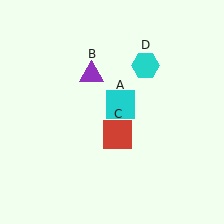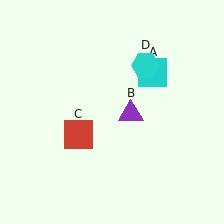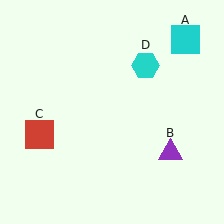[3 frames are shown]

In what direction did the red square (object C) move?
The red square (object C) moved left.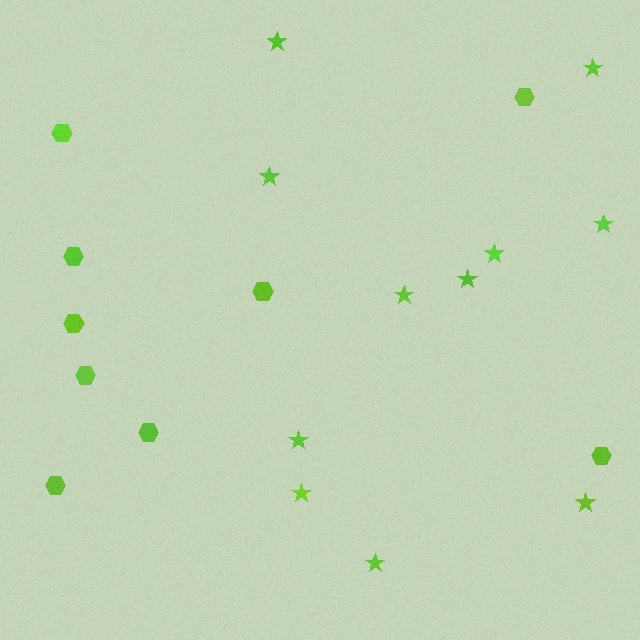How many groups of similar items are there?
There are 2 groups: one group of hexagons (9) and one group of stars (11).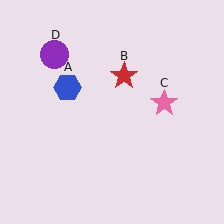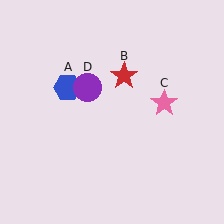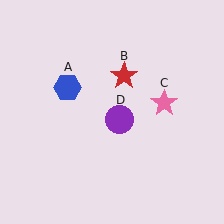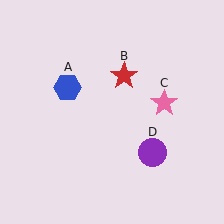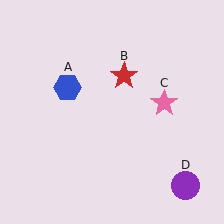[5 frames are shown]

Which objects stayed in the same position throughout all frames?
Blue hexagon (object A) and red star (object B) and pink star (object C) remained stationary.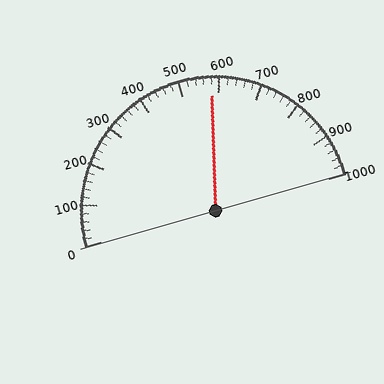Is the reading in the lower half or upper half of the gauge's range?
The reading is in the upper half of the range (0 to 1000).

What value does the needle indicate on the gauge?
The needle indicates approximately 580.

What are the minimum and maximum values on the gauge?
The gauge ranges from 0 to 1000.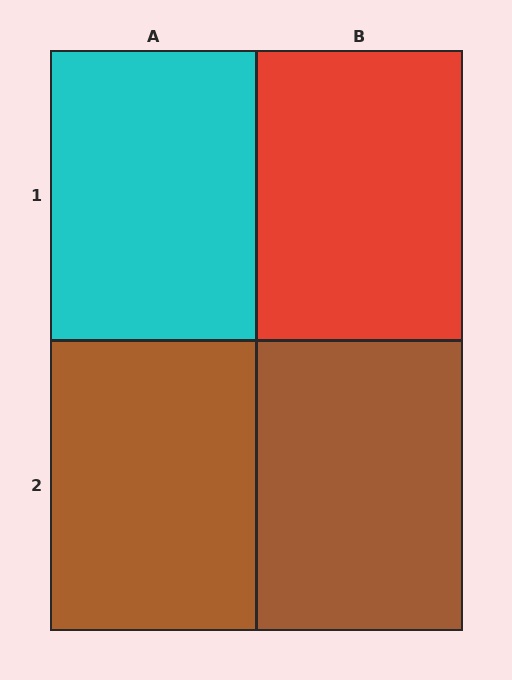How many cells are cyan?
1 cell is cyan.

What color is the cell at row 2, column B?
Brown.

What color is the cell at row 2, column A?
Brown.